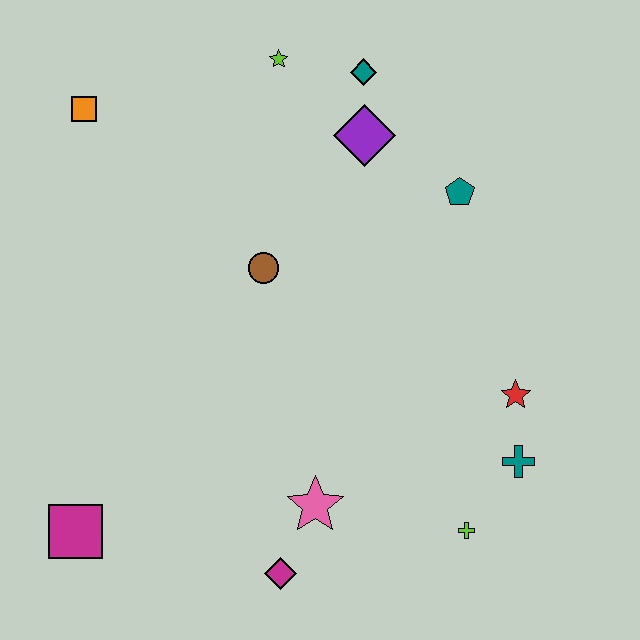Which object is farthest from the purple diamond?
The magenta square is farthest from the purple diamond.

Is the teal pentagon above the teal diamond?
No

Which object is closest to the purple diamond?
The teal diamond is closest to the purple diamond.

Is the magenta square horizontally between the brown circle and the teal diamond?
No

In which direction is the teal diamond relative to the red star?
The teal diamond is above the red star.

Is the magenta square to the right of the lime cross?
No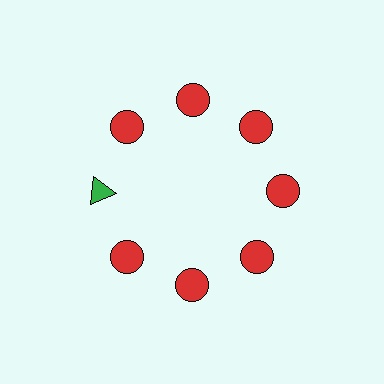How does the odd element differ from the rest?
It differs in both color (green instead of red) and shape (triangle instead of circle).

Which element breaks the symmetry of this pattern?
The green triangle at roughly the 9 o'clock position breaks the symmetry. All other shapes are red circles.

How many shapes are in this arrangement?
There are 8 shapes arranged in a ring pattern.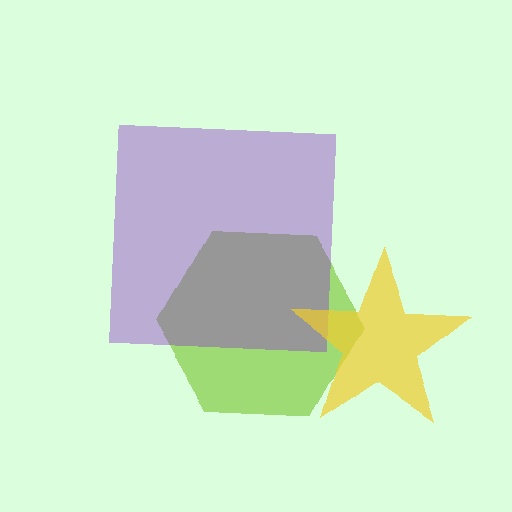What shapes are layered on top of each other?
The layered shapes are: a lime hexagon, a purple square, a yellow star.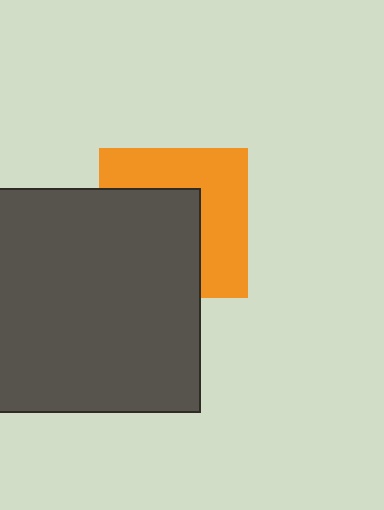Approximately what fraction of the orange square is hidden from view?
Roughly 51% of the orange square is hidden behind the dark gray rectangle.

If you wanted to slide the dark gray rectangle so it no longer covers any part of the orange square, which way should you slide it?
Slide it toward the lower-left — that is the most direct way to separate the two shapes.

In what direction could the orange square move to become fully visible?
The orange square could move toward the upper-right. That would shift it out from behind the dark gray rectangle entirely.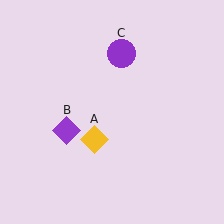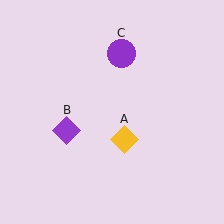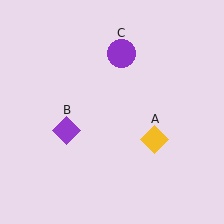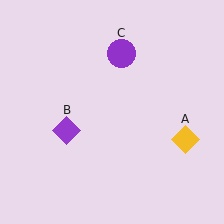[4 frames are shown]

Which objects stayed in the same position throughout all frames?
Purple diamond (object B) and purple circle (object C) remained stationary.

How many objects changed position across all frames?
1 object changed position: yellow diamond (object A).